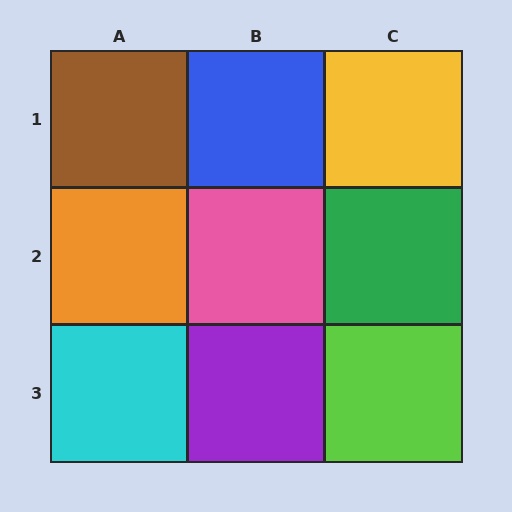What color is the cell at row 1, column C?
Yellow.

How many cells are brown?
1 cell is brown.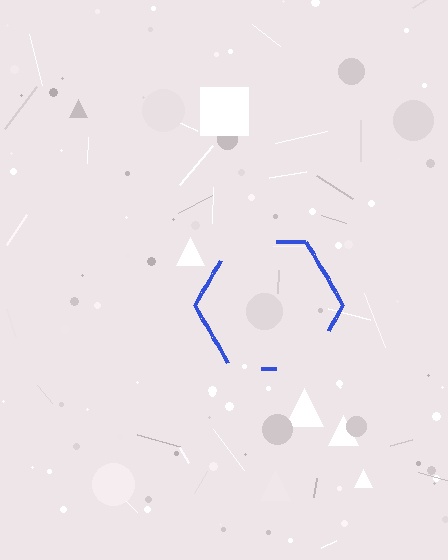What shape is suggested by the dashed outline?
The dashed outline suggests a hexagon.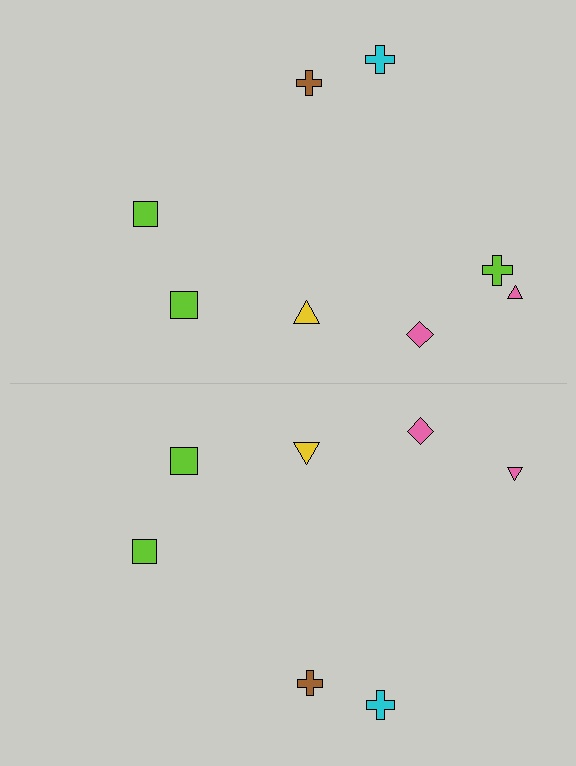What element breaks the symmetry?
A lime cross is missing from the bottom side.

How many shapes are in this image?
There are 15 shapes in this image.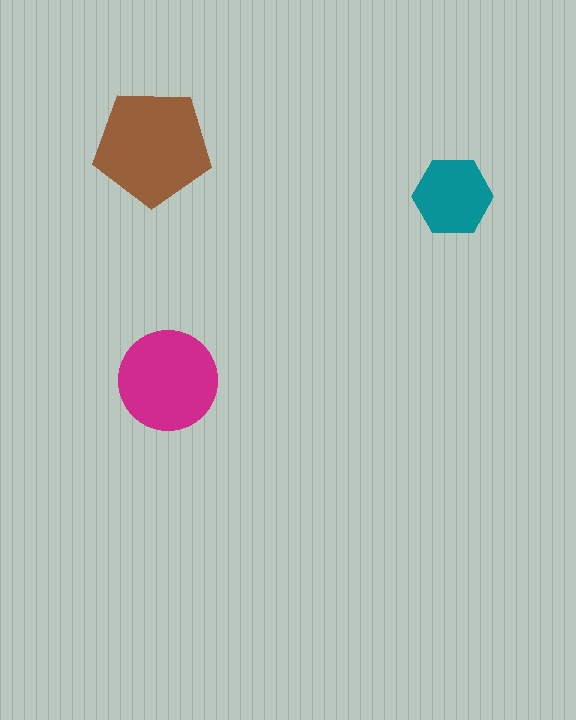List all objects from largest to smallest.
The brown pentagon, the magenta circle, the teal hexagon.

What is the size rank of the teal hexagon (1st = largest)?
3rd.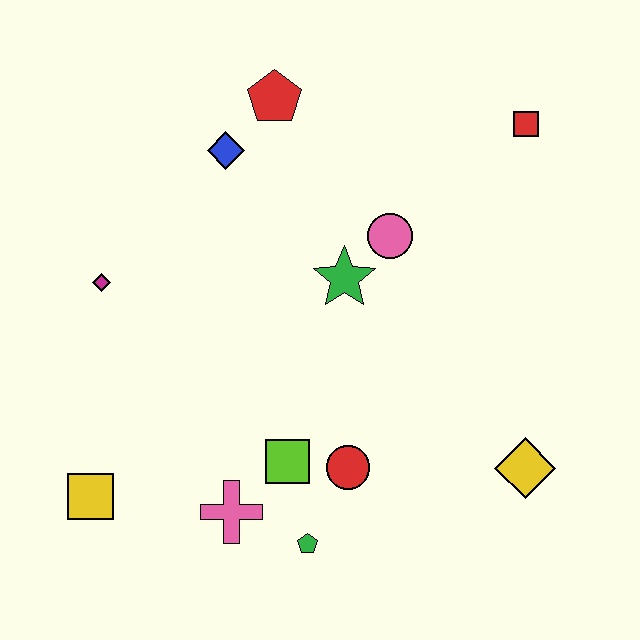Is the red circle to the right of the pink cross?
Yes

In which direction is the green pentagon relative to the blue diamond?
The green pentagon is below the blue diamond.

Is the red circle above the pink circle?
No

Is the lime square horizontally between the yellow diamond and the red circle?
No